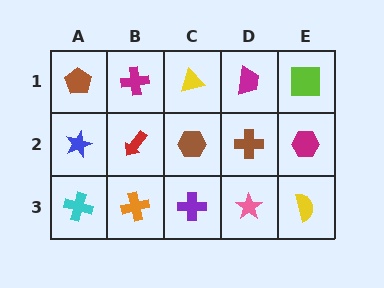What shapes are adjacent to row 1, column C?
A brown hexagon (row 2, column C), a magenta cross (row 1, column B), a magenta trapezoid (row 1, column D).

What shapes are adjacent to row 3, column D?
A brown cross (row 2, column D), a purple cross (row 3, column C), a yellow semicircle (row 3, column E).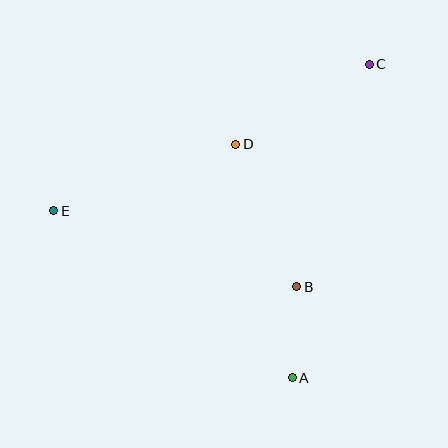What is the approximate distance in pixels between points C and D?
The distance between C and D is approximately 155 pixels.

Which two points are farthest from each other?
Points C and E are farthest from each other.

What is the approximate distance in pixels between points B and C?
The distance between B and C is approximately 234 pixels.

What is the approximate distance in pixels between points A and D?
The distance between A and D is approximately 241 pixels.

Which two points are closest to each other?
Points A and B are closest to each other.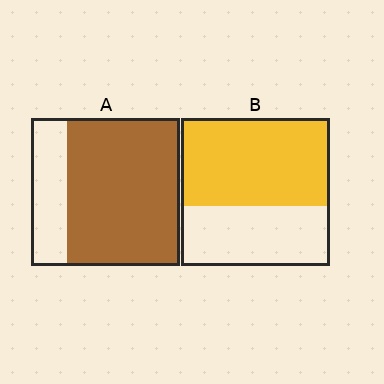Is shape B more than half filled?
Yes.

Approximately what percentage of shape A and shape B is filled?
A is approximately 75% and B is approximately 60%.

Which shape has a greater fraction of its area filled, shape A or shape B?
Shape A.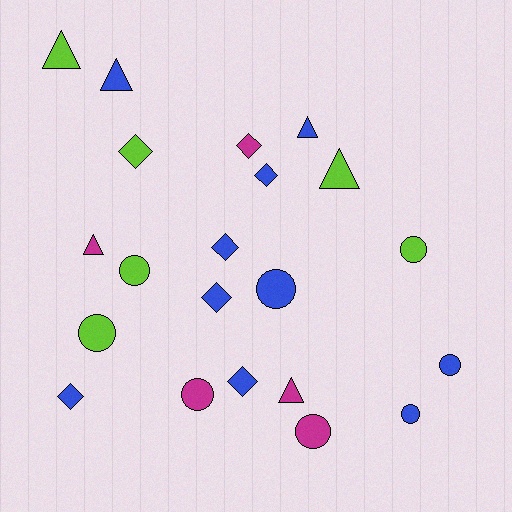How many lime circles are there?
There are 3 lime circles.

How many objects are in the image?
There are 21 objects.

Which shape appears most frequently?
Circle, with 8 objects.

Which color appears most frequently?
Blue, with 10 objects.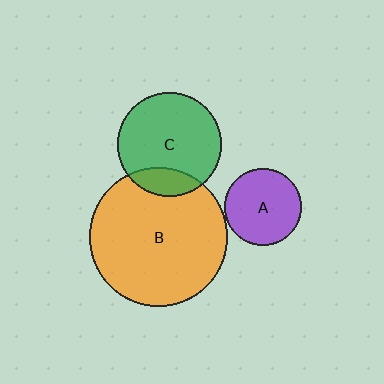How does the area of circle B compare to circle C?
Approximately 1.8 times.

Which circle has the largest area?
Circle B (orange).